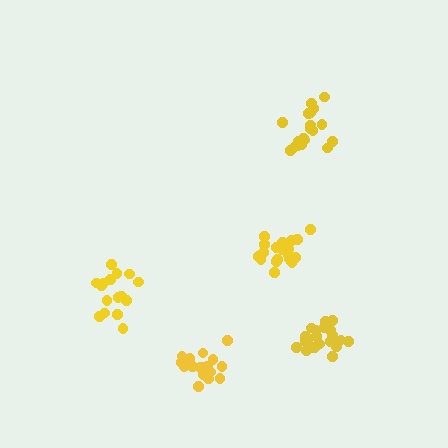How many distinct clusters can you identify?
There are 5 distinct clusters.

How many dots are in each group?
Group 1: 16 dots, Group 2: 21 dots, Group 3: 20 dots, Group 4: 19 dots, Group 5: 18 dots (94 total).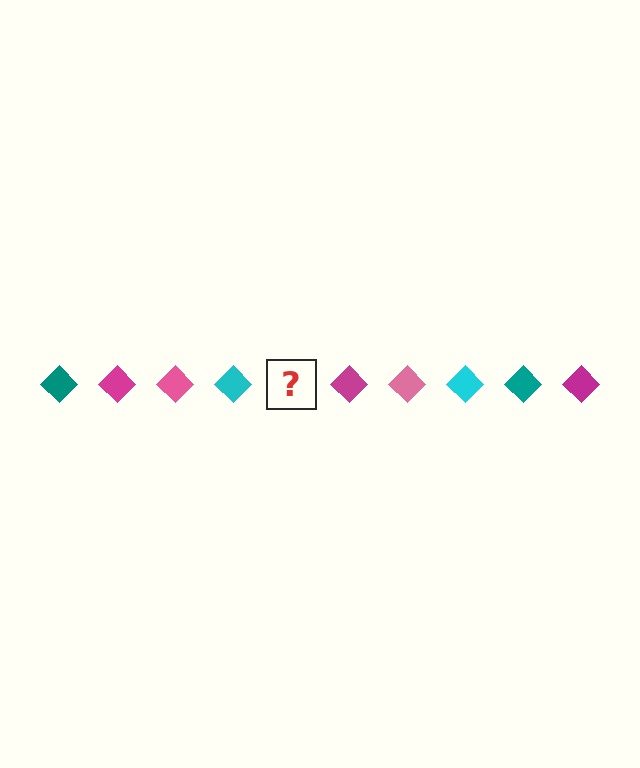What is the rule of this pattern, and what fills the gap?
The rule is that the pattern cycles through teal, magenta, pink, cyan diamonds. The gap should be filled with a teal diamond.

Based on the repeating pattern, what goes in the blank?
The blank should be a teal diamond.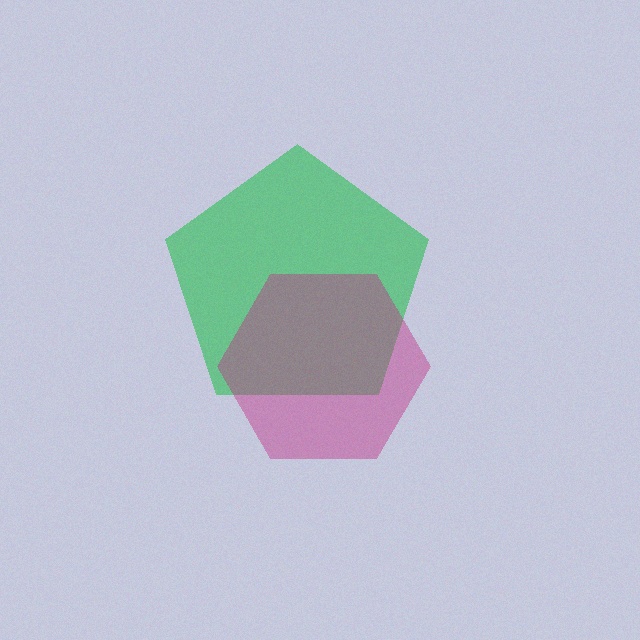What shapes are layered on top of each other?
The layered shapes are: a green pentagon, a magenta hexagon.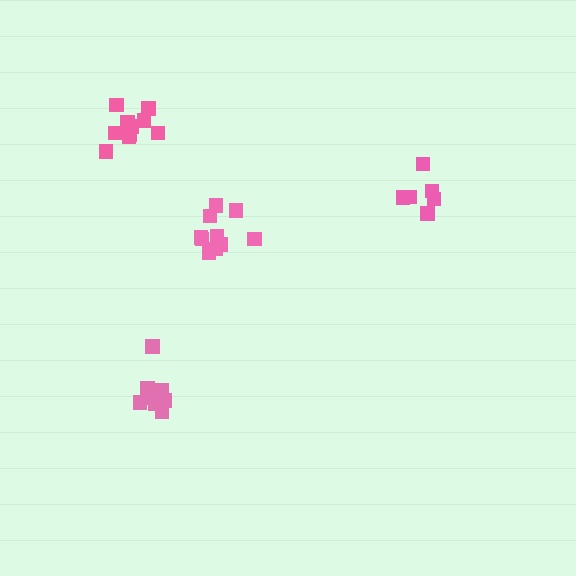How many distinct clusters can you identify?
There are 4 distinct clusters.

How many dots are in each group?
Group 1: 6 dots, Group 2: 10 dots, Group 3: 9 dots, Group 4: 10 dots (35 total).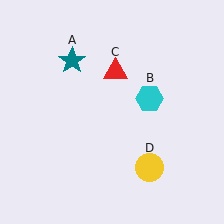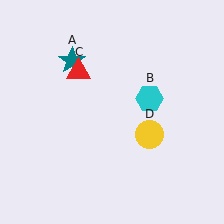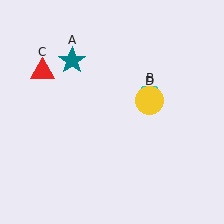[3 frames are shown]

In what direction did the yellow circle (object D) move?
The yellow circle (object D) moved up.